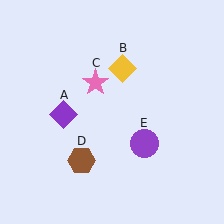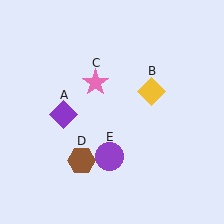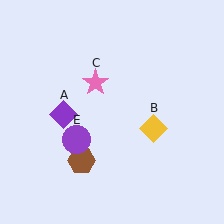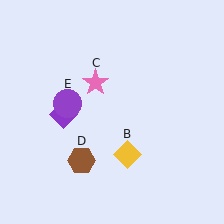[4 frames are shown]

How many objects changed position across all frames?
2 objects changed position: yellow diamond (object B), purple circle (object E).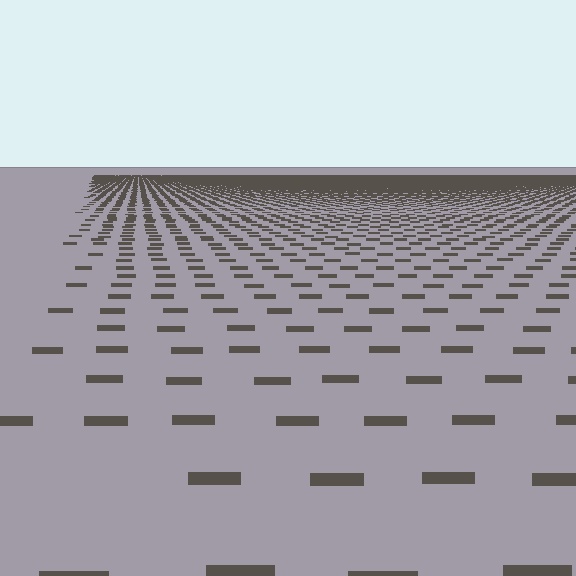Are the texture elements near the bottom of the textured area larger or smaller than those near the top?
Larger. Near the bottom, elements are closer to the viewer and appear at a bigger on-screen size.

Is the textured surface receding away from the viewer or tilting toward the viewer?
The surface is receding away from the viewer. Texture elements get smaller and denser toward the top.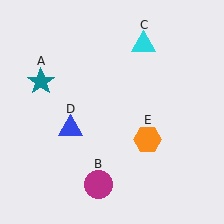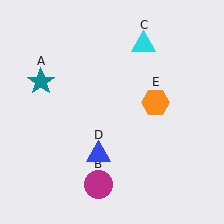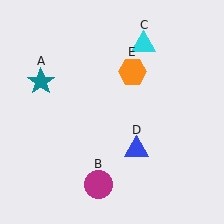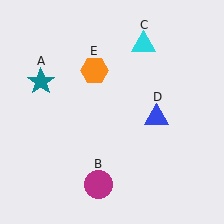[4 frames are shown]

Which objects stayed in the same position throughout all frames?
Teal star (object A) and magenta circle (object B) and cyan triangle (object C) remained stationary.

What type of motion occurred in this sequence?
The blue triangle (object D), orange hexagon (object E) rotated counterclockwise around the center of the scene.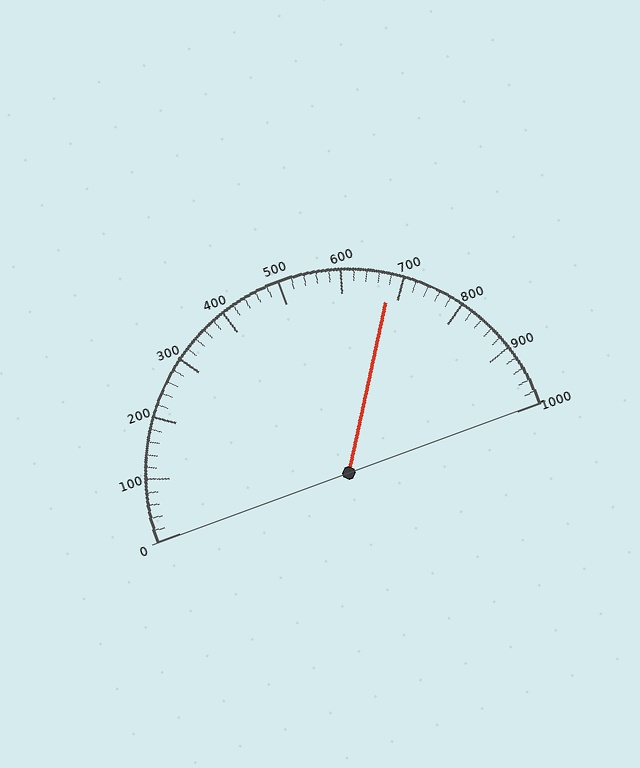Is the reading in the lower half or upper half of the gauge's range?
The reading is in the upper half of the range (0 to 1000).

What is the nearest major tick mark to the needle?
The nearest major tick mark is 700.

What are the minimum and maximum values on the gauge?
The gauge ranges from 0 to 1000.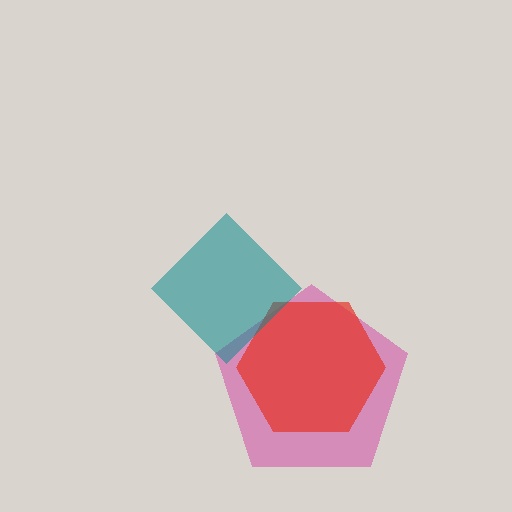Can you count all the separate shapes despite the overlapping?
Yes, there are 3 separate shapes.